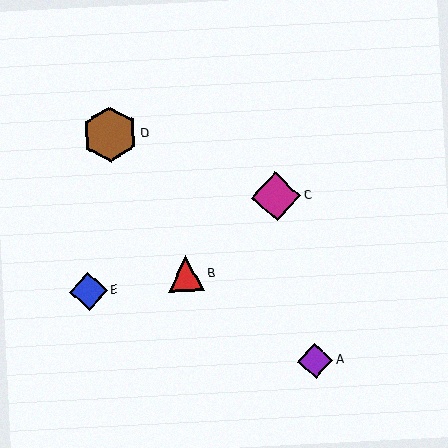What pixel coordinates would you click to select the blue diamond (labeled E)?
Click at (89, 291) to select the blue diamond E.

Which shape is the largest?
The brown hexagon (labeled D) is the largest.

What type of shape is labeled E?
Shape E is a blue diamond.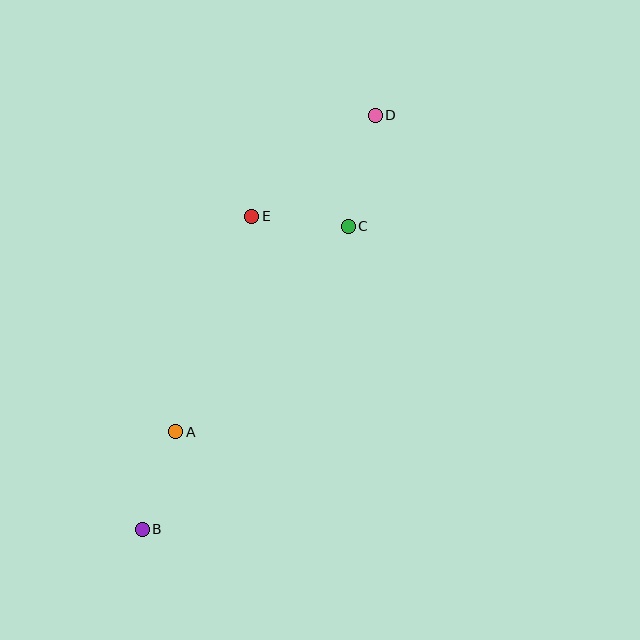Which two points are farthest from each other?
Points B and D are farthest from each other.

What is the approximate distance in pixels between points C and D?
The distance between C and D is approximately 114 pixels.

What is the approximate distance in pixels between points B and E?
The distance between B and E is approximately 332 pixels.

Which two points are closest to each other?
Points C and E are closest to each other.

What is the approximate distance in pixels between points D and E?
The distance between D and E is approximately 159 pixels.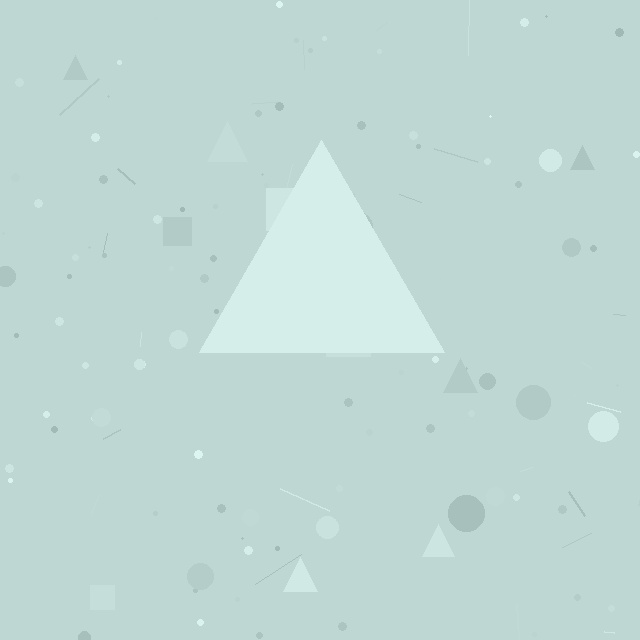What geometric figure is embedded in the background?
A triangle is embedded in the background.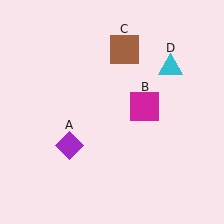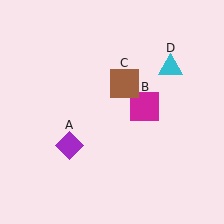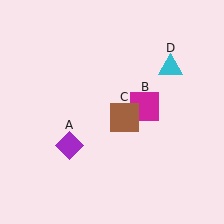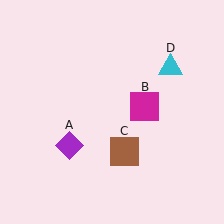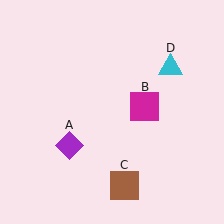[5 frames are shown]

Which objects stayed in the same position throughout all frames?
Purple diamond (object A) and magenta square (object B) and cyan triangle (object D) remained stationary.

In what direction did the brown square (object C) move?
The brown square (object C) moved down.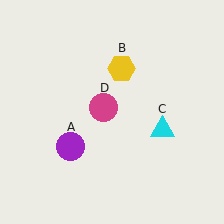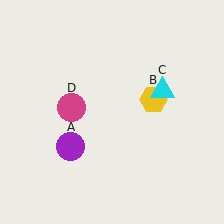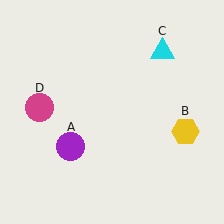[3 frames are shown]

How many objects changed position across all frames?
3 objects changed position: yellow hexagon (object B), cyan triangle (object C), magenta circle (object D).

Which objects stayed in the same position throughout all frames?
Purple circle (object A) remained stationary.